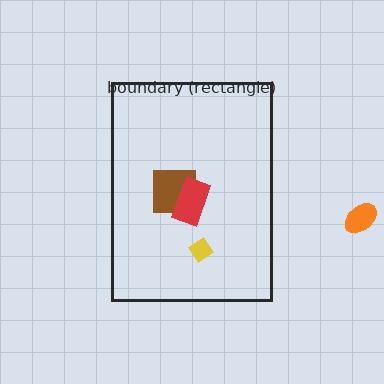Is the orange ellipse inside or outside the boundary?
Outside.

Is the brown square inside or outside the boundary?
Inside.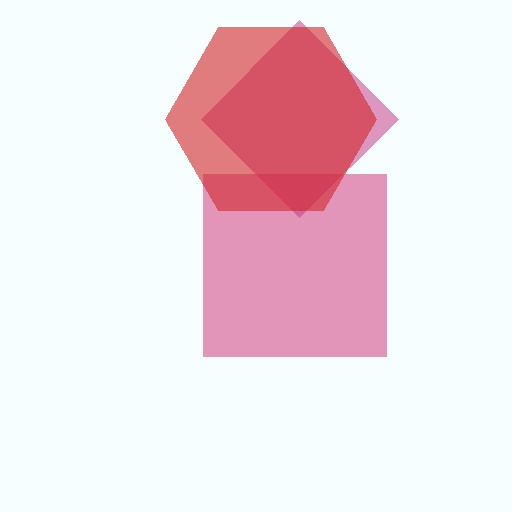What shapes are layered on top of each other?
The layered shapes are: a pink square, a magenta diamond, a red hexagon.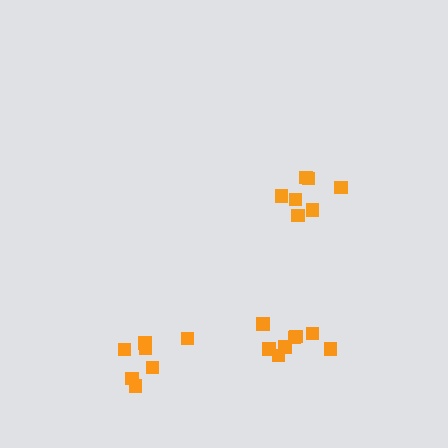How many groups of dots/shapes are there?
There are 3 groups.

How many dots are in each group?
Group 1: 7 dots, Group 2: 8 dots, Group 3: 7 dots (22 total).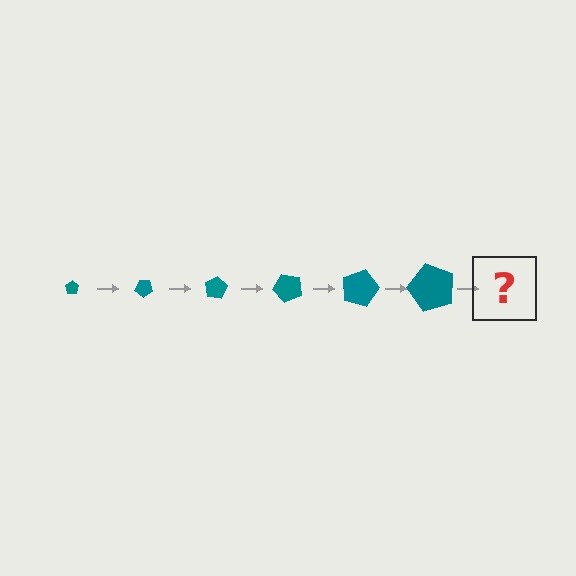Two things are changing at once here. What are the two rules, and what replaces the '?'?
The two rules are that the pentagon grows larger each step and it rotates 40 degrees each step. The '?' should be a pentagon, larger than the previous one and rotated 240 degrees from the start.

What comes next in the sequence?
The next element should be a pentagon, larger than the previous one and rotated 240 degrees from the start.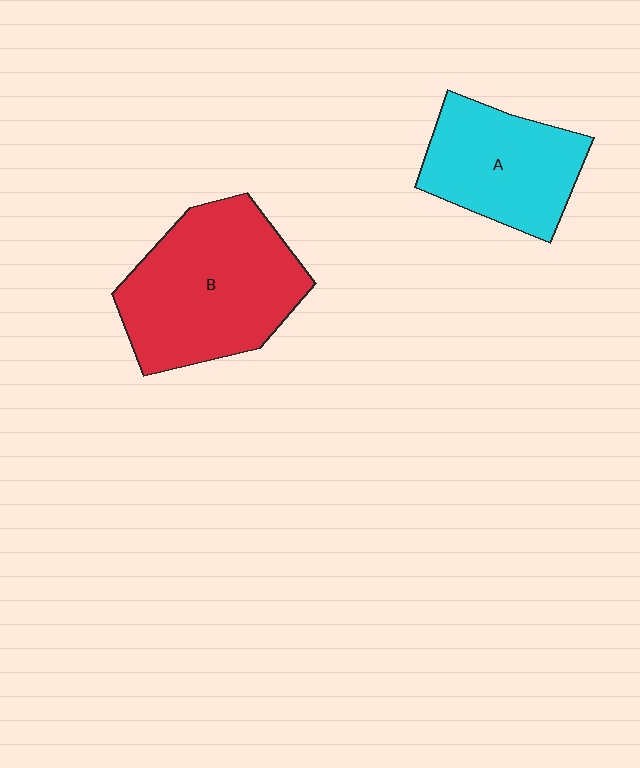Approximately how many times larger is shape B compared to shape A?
Approximately 1.4 times.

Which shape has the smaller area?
Shape A (cyan).